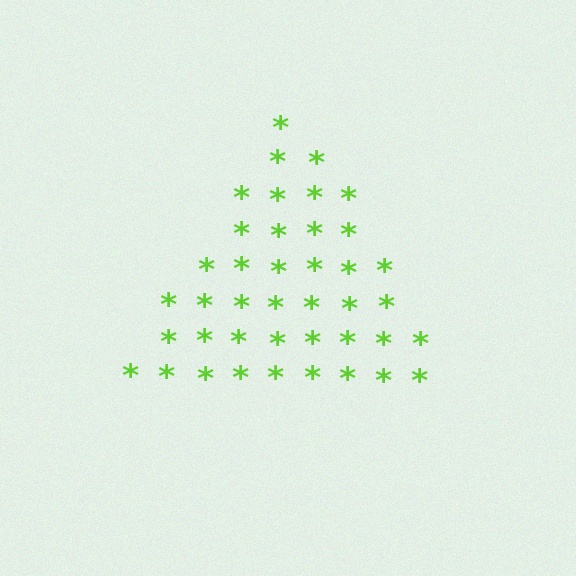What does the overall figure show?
The overall figure shows a triangle.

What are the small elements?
The small elements are asterisks.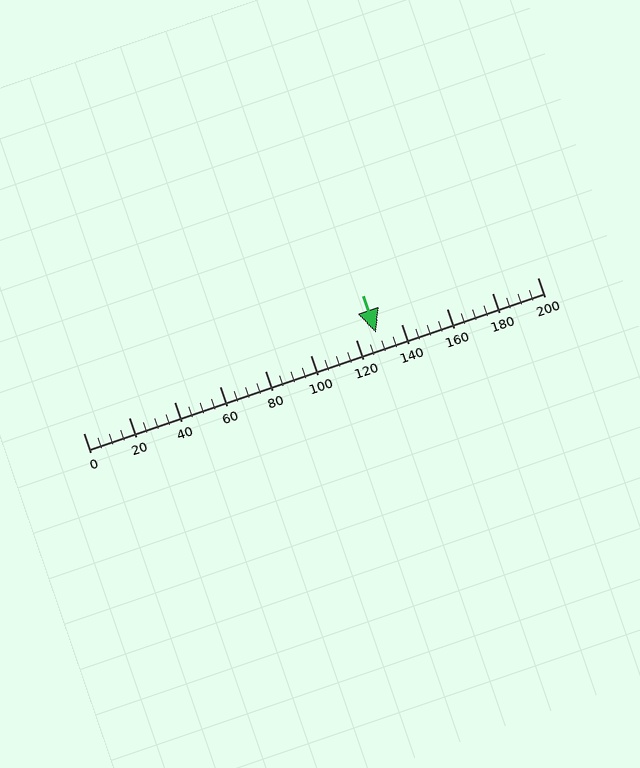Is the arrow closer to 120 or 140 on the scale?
The arrow is closer to 120.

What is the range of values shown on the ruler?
The ruler shows values from 0 to 200.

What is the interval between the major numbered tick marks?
The major tick marks are spaced 20 units apart.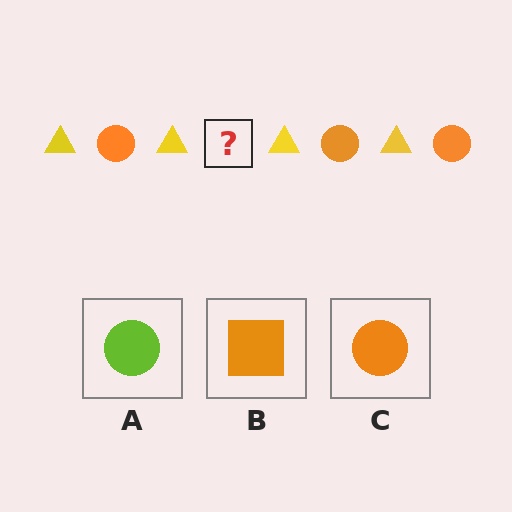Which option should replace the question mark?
Option C.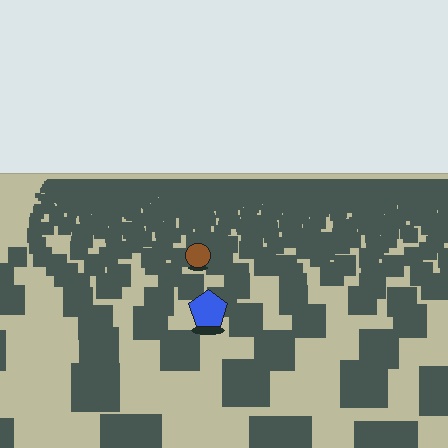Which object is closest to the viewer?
The blue pentagon is closest. The texture marks near it are larger and more spread out.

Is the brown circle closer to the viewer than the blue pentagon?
No. The blue pentagon is closer — you can tell from the texture gradient: the ground texture is coarser near it.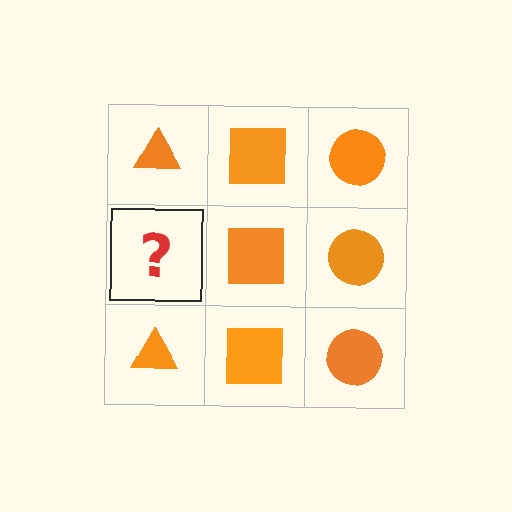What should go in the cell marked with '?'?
The missing cell should contain an orange triangle.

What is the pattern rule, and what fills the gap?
The rule is that each column has a consistent shape. The gap should be filled with an orange triangle.